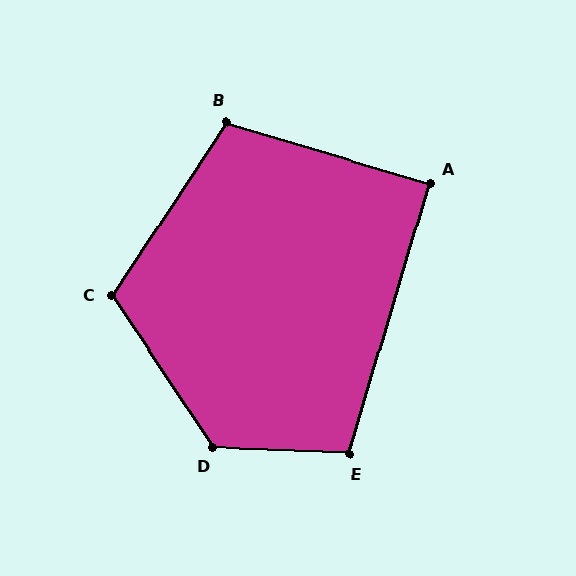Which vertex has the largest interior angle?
D, at approximately 126 degrees.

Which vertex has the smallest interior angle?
A, at approximately 90 degrees.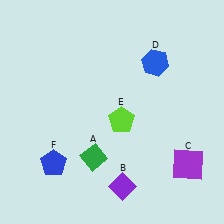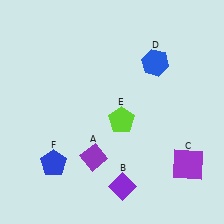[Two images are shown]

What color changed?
The diamond (A) changed from green in Image 1 to purple in Image 2.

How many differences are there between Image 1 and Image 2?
There is 1 difference between the two images.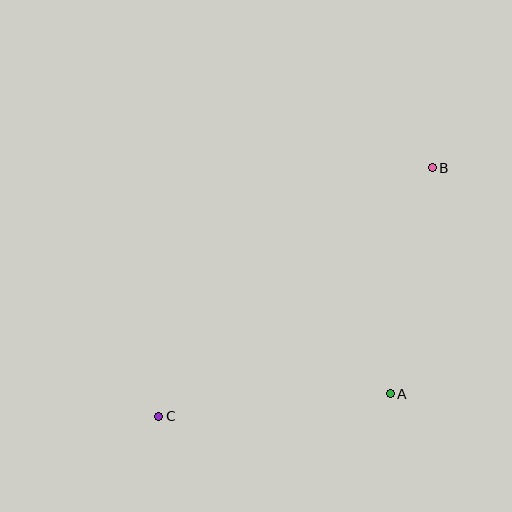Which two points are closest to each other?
Points A and B are closest to each other.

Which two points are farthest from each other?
Points B and C are farthest from each other.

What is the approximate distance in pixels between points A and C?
The distance between A and C is approximately 233 pixels.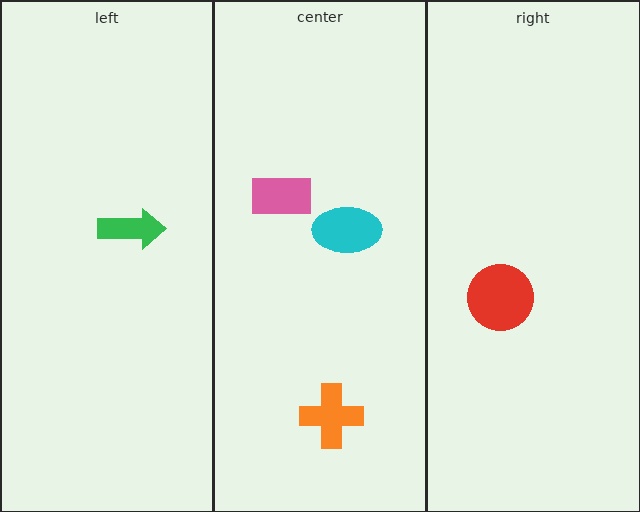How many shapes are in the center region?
3.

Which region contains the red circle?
The right region.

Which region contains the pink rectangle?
The center region.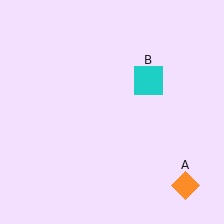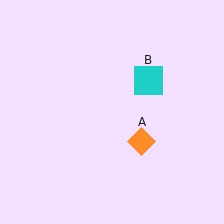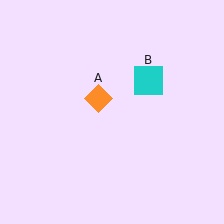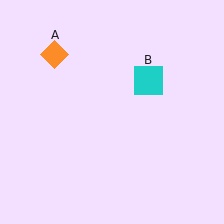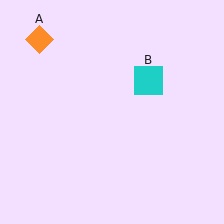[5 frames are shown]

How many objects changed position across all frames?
1 object changed position: orange diamond (object A).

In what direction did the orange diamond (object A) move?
The orange diamond (object A) moved up and to the left.